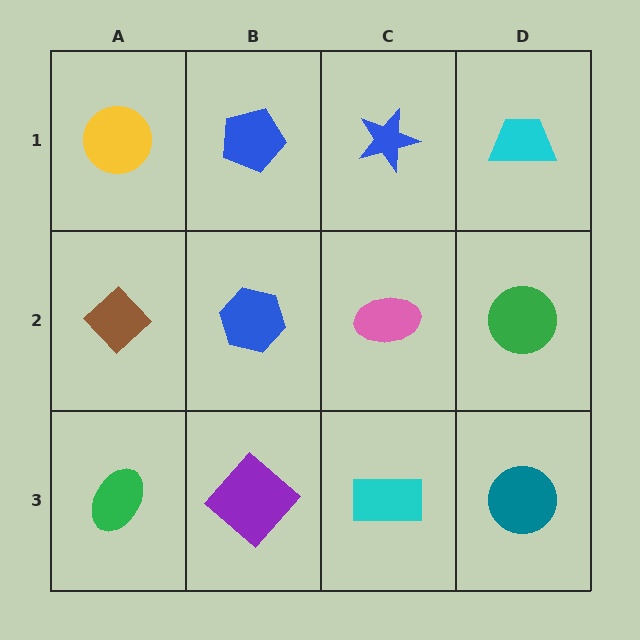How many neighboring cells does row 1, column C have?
3.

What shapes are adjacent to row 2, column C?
A blue star (row 1, column C), a cyan rectangle (row 3, column C), a blue hexagon (row 2, column B), a green circle (row 2, column D).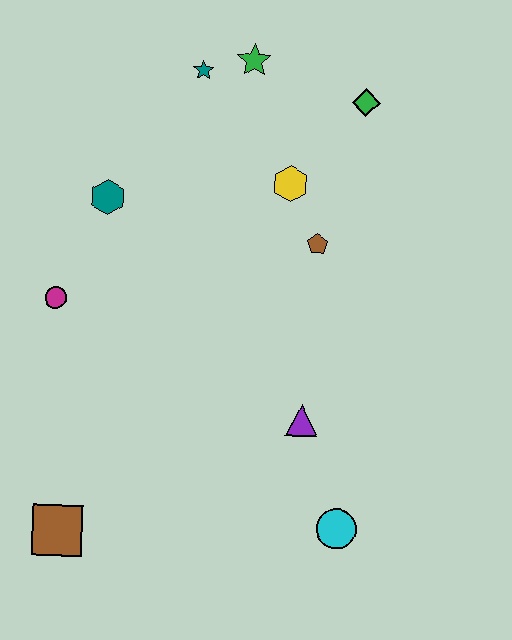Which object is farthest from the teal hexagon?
The cyan circle is farthest from the teal hexagon.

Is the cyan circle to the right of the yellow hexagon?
Yes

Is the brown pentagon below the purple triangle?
No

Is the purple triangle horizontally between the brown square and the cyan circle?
Yes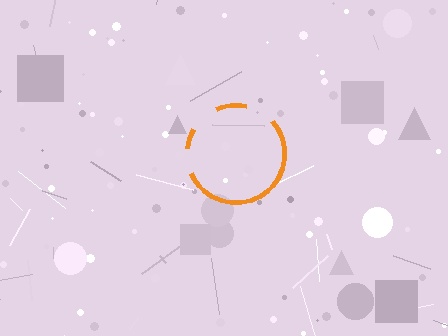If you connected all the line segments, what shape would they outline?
They would outline a circle.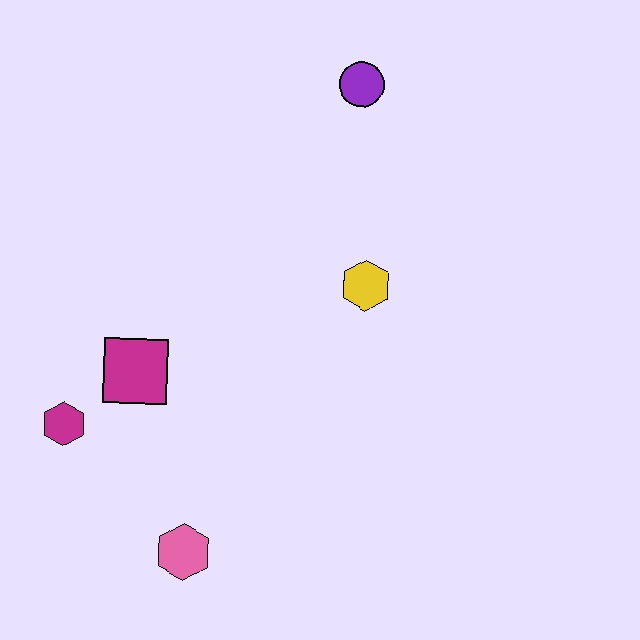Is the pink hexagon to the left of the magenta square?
No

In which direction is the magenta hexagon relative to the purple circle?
The magenta hexagon is below the purple circle.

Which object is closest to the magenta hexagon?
The magenta square is closest to the magenta hexagon.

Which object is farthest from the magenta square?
The purple circle is farthest from the magenta square.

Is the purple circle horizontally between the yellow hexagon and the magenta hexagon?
Yes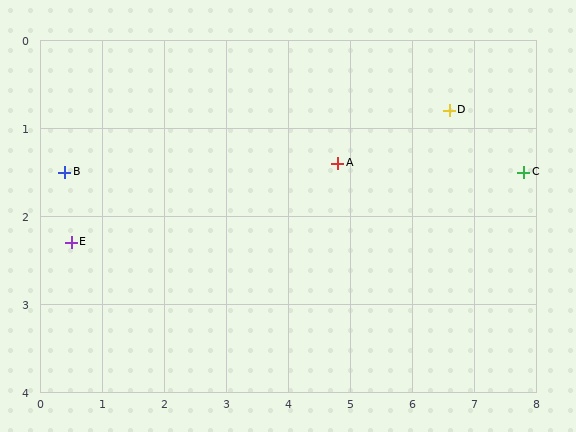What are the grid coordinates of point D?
Point D is at approximately (6.6, 0.8).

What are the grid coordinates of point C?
Point C is at approximately (7.8, 1.5).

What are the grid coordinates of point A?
Point A is at approximately (4.8, 1.4).